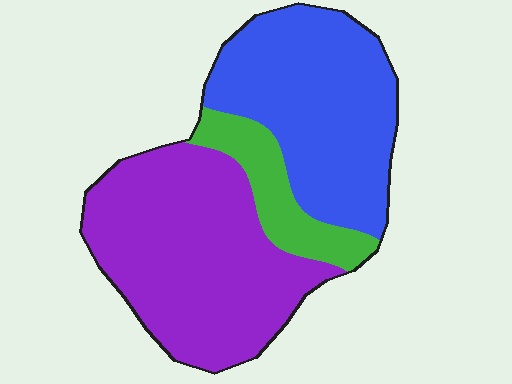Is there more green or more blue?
Blue.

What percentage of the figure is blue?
Blue takes up about two fifths (2/5) of the figure.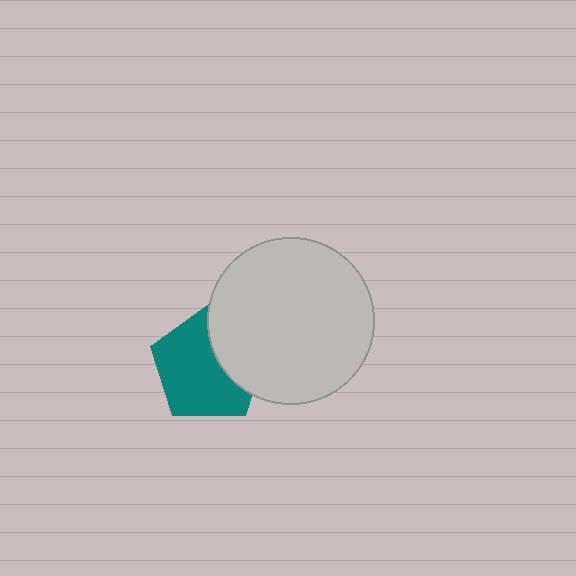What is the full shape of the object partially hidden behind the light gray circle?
The partially hidden object is a teal pentagon.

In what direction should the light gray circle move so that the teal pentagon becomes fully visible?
The light gray circle should move right. That is the shortest direction to clear the overlap and leave the teal pentagon fully visible.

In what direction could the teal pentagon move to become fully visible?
The teal pentagon could move left. That would shift it out from behind the light gray circle entirely.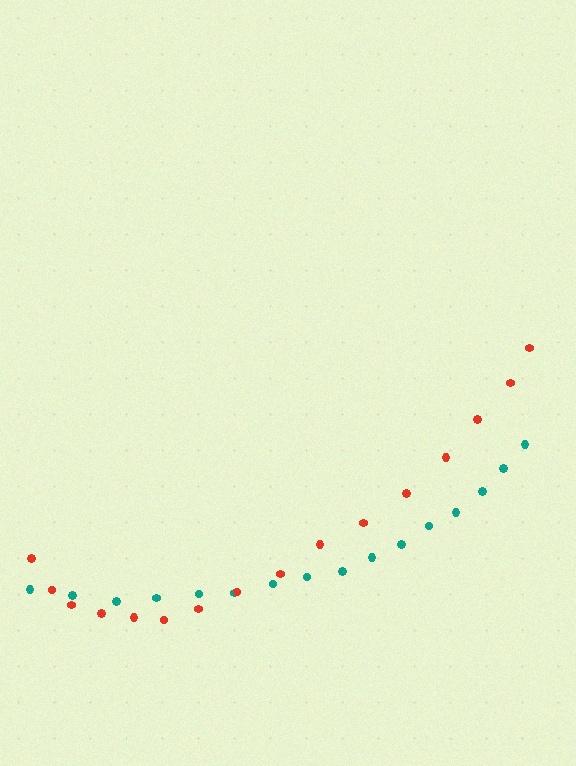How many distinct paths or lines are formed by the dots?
There are 2 distinct paths.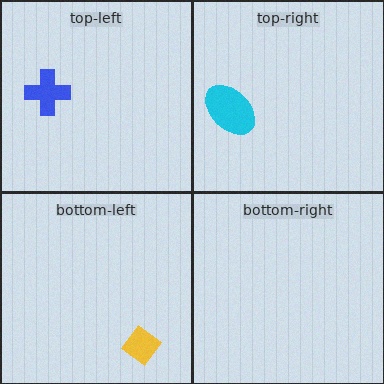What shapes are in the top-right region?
The cyan ellipse.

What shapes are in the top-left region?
The blue cross.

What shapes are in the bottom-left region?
The yellow diamond.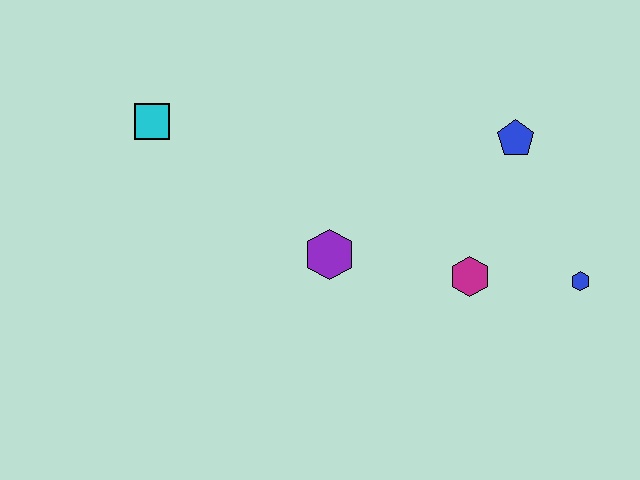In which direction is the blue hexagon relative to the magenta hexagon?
The blue hexagon is to the right of the magenta hexagon.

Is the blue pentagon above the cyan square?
No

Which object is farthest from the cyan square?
The blue hexagon is farthest from the cyan square.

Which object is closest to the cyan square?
The purple hexagon is closest to the cyan square.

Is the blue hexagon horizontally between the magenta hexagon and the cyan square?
No